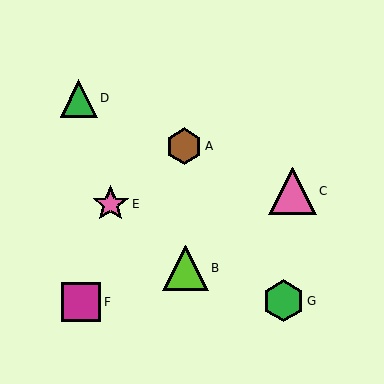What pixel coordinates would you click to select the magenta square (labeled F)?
Click at (81, 302) to select the magenta square F.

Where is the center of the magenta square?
The center of the magenta square is at (81, 302).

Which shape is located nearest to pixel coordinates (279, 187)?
The pink triangle (labeled C) at (293, 191) is nearest to that location.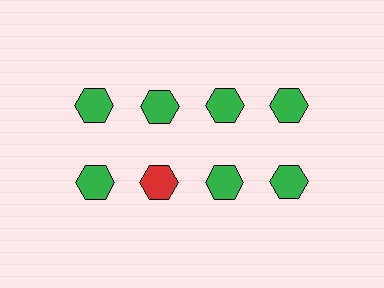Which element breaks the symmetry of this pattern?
The red hexagon in the second row, second from left column breaks the symmetry. All other shapes are green hexagons.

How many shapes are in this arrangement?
There are 8 shapes arranged in a grid pattern.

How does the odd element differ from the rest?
It has a different color: red instead of green.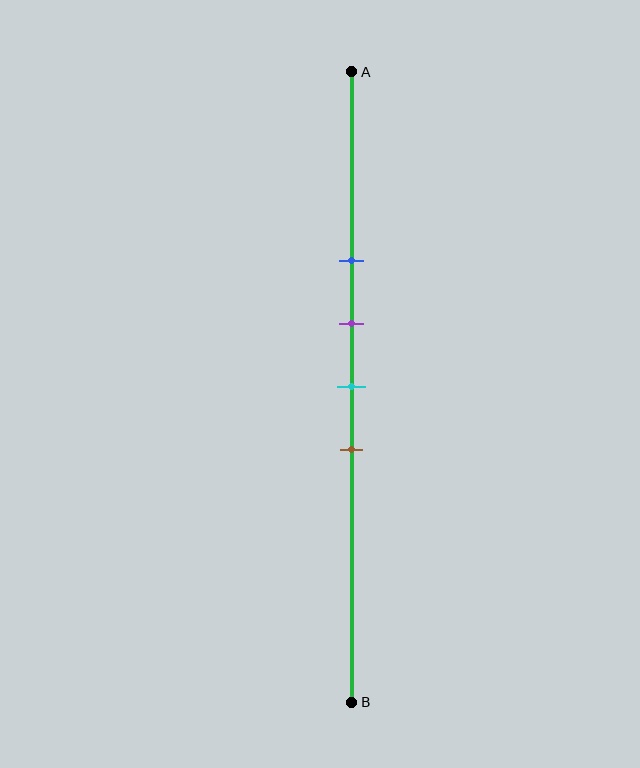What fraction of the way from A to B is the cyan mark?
The cyan mark is approximately 50% (0.5) of the way from A to B.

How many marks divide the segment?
There are 4 marks dividing the segment.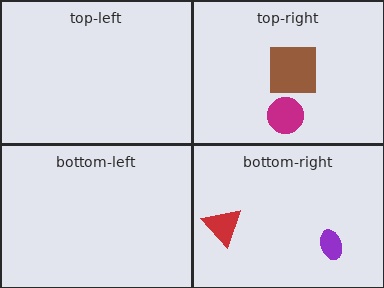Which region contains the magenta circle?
The top-right region.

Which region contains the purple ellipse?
The bottom-right region.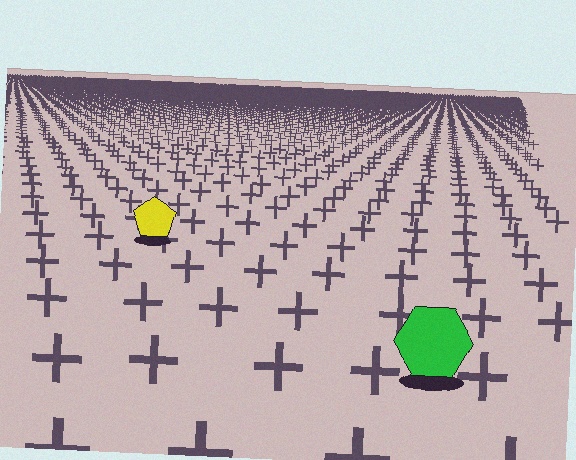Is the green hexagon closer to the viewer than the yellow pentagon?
Yes. The green hexagon is closer — you can tell from the texture gradient: the ground texture is coarser near it.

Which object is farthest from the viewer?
The yellow pentagon is farthest from the viewer. It appears smaller and the ground texture around it is denser.